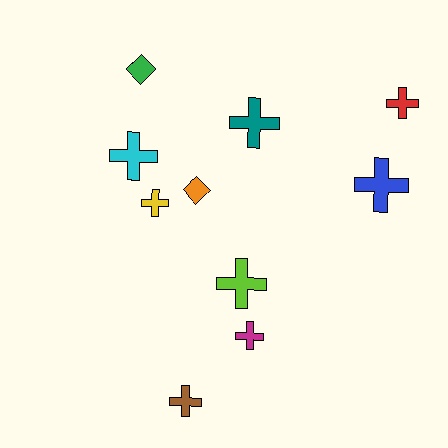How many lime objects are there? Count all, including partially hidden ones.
There is 1 lime object.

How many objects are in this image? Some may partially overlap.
There are 10 objects.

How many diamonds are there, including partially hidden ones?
There are 2 diamonds.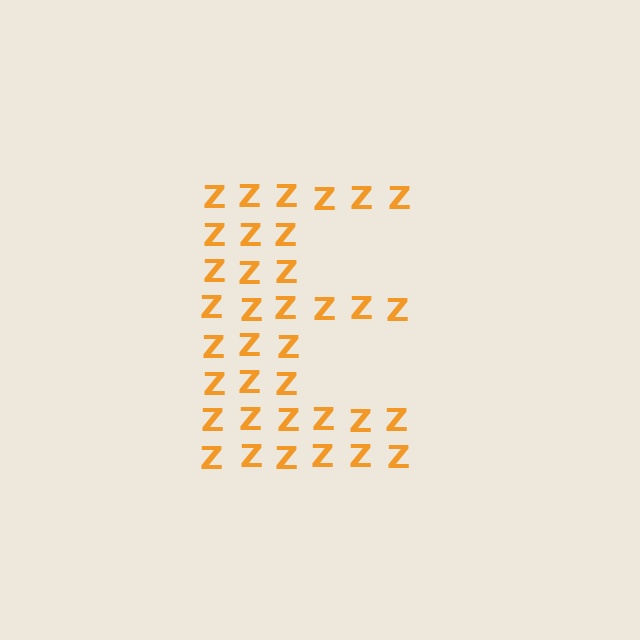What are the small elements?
The small elements are letter Z's.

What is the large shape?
The large shape is the letter E.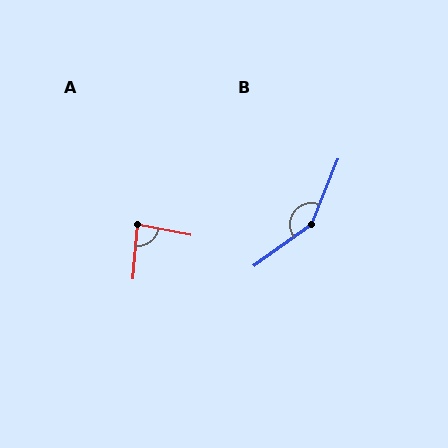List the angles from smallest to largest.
A (84°), B (148°).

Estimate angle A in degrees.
Approximately 84 degrees.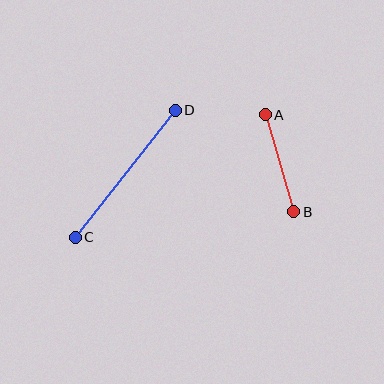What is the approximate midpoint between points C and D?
The midpoint is at approximately (125, 174) pixels.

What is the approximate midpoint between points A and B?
The midpoint is at approximately (279, 163) pixels.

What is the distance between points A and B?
The distance is approximately 101 pixels.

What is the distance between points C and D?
The distance is approximately 161 pixels.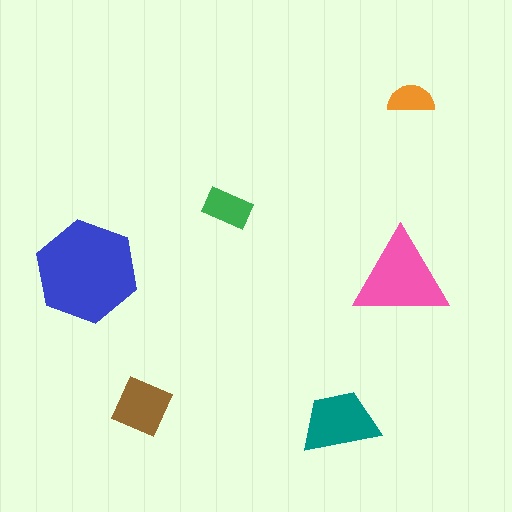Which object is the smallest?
The orange semicircle.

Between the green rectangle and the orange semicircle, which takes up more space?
The green rectangle.